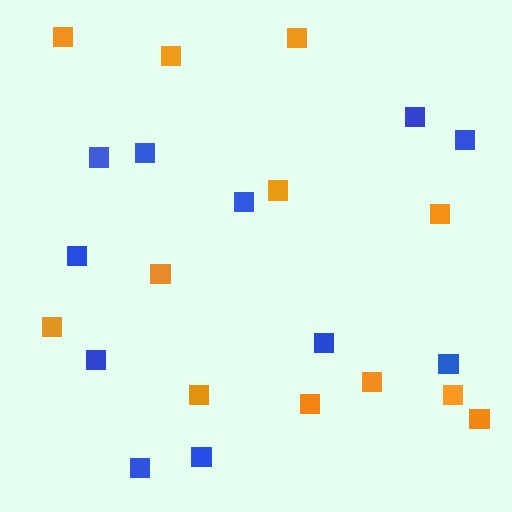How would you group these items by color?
There are 2 groups: one group of orange squares (12) and one group of blue squares (11).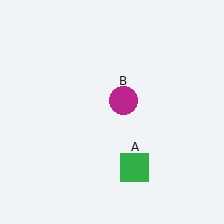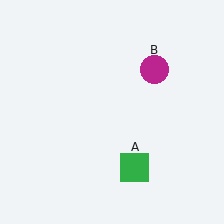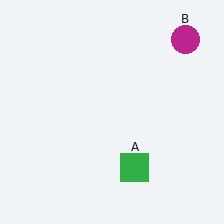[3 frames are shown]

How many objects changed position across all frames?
1 object changed position: magenta circle (object B).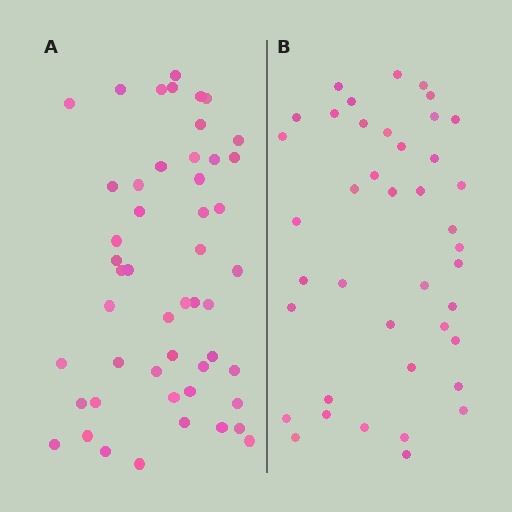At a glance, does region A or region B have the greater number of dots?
Region A (the left region) has more dots.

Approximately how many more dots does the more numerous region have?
Region A has roughly 8 or so more dots than region B.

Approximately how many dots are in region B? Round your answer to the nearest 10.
About 40 dots. (The exact count is 41, which rounds to 40.)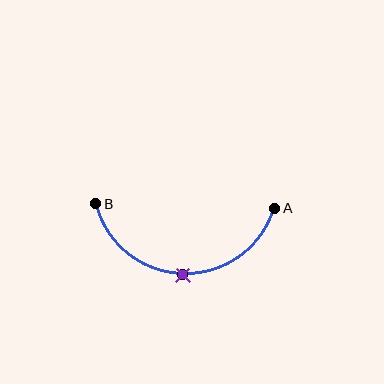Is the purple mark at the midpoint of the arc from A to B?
Yes. The purple mark lies on the arc at equal arc-length from both A and B — it is the arc midpoint.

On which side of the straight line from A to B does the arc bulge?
The arc bulges below the straight line connecting A and B.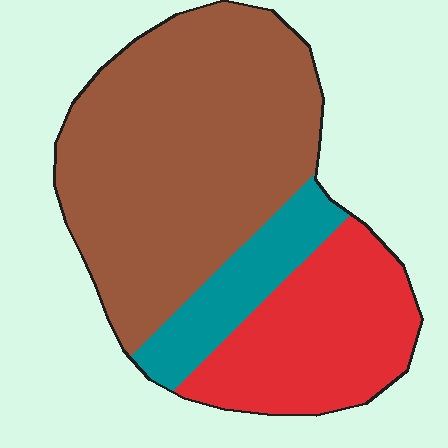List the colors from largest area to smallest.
From largest to smallest: brown, red, teal.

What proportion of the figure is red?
Red takes up about one quarter (1/4) of the figure.